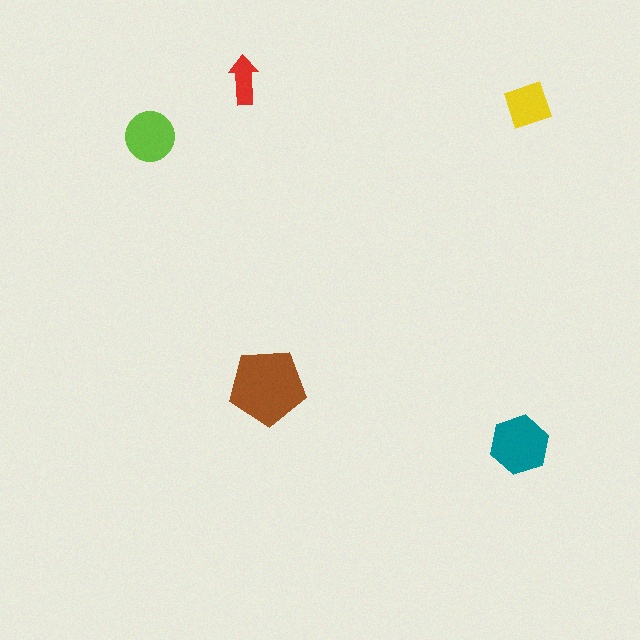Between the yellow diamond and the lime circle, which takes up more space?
The lime circle.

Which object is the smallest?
The red arrow.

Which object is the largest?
The brown pentagon.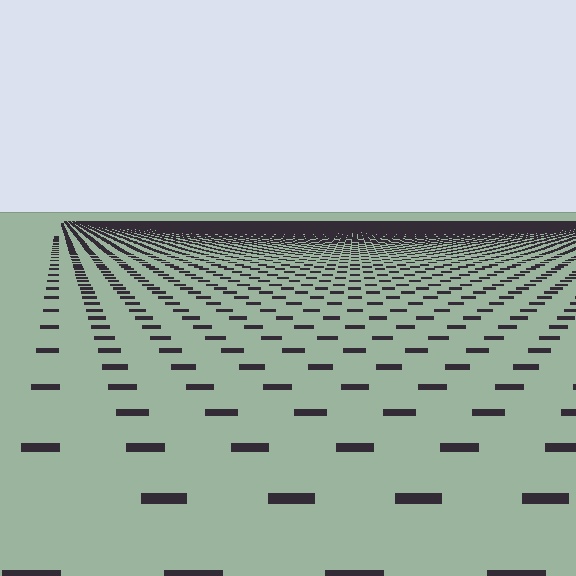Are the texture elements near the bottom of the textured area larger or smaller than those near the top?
Larger. Near the bottom, elements are closer to the viewer and appear at a bigger on-screen size.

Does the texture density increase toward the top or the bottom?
Density increases toward the top.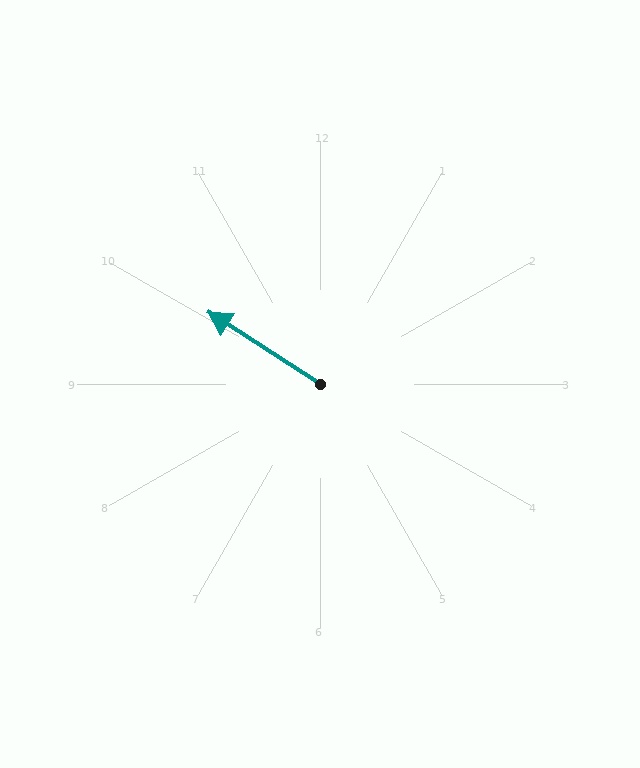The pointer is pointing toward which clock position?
Roughly 10 o'clock.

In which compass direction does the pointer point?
Northwest.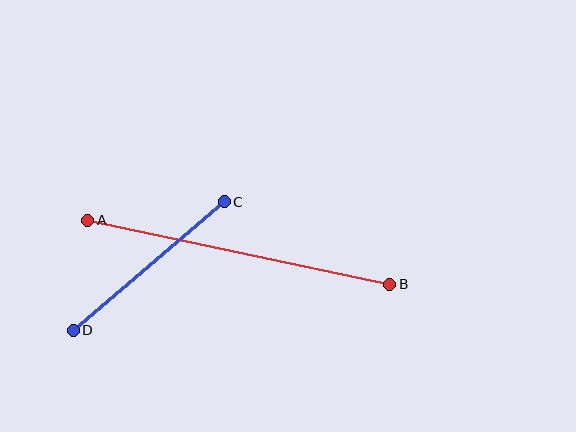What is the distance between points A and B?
The distance is approximately 309 pixels.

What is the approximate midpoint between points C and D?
The midpoint is at approximately (149, 266) pixels.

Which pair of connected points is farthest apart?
Points A and B are farthest apart.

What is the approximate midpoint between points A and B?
The midpoint is at approximately (239, 252) pixels.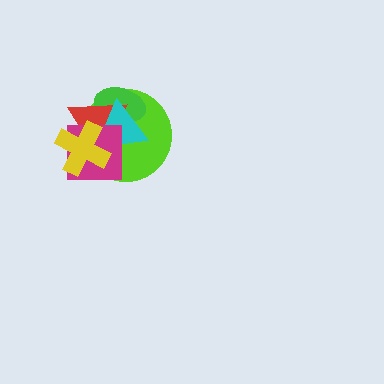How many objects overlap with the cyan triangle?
5 objects overlap with the cyan triangle.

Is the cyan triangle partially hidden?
Yes, it is partially covered by another shape.